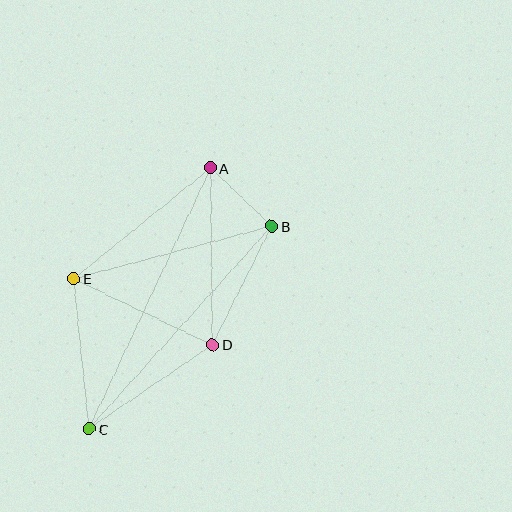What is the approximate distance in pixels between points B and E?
The distance between B and E is approximately 205 pixels.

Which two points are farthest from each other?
Points A and C are farthest from each other.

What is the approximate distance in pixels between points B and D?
The distance between B and D is approximately 133 pixels.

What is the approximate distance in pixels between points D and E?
The distance between D and E is approximately 154 pixels.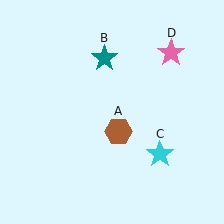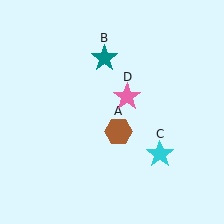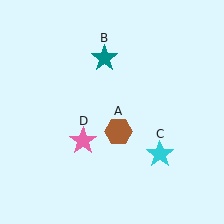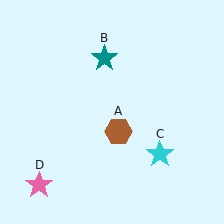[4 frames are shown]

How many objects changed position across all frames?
1 object changed position: pink star (object D).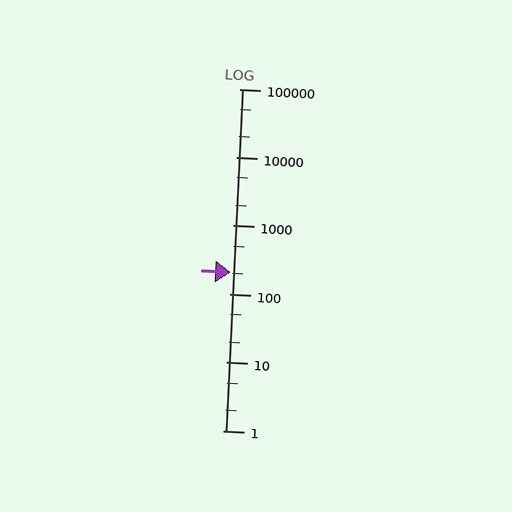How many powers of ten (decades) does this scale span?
The scale spans 5 decades, from 1 to 100000.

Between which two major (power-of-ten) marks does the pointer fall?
The pointer is between 100 and 1000.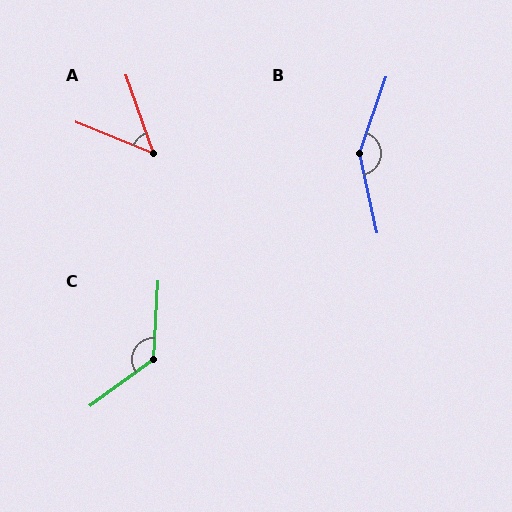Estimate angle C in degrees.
Approximately 130 degrees.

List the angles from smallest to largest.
A (48°), C (130°), B (148°).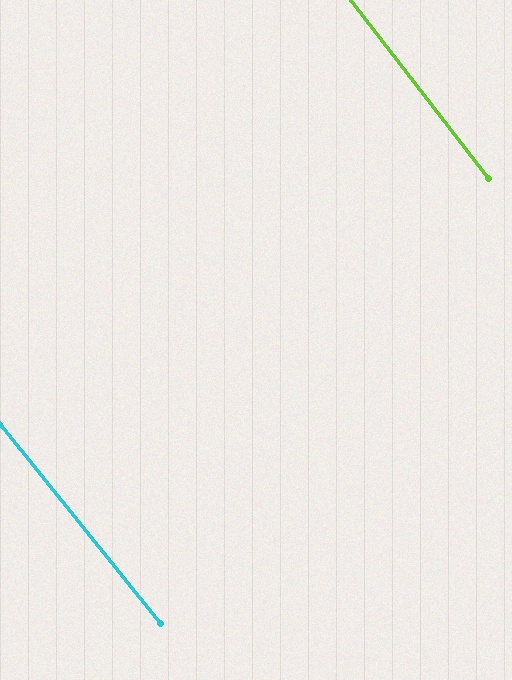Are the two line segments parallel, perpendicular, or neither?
Parallel — their directions differ by only 1.4°.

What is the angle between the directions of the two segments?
Approximately 1 degree.